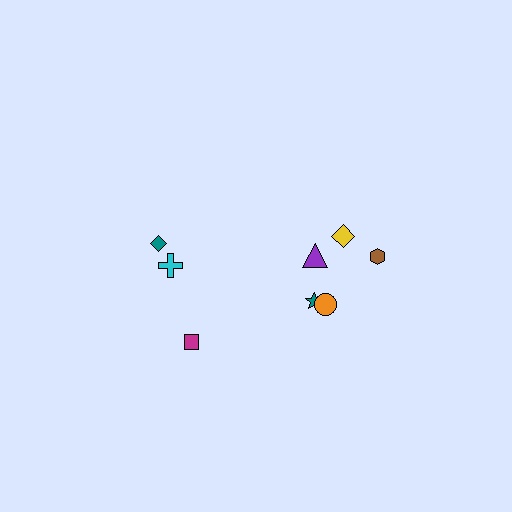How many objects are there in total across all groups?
There are 8 objects.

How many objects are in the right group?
There are 5 objects.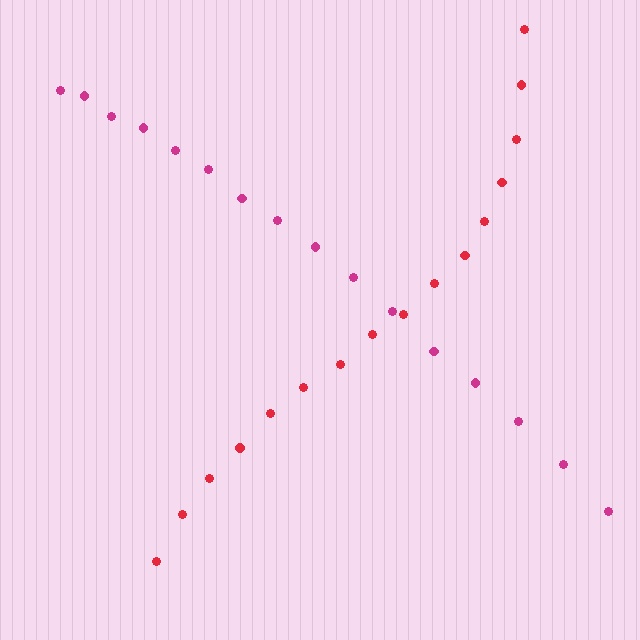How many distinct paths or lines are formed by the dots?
There are 2 distinct paths.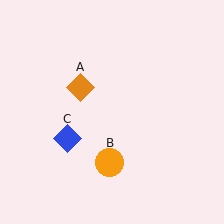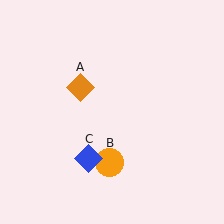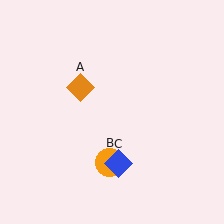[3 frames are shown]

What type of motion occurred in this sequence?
The blue diamond (object C) rotated counterclockwise around the center of the scene.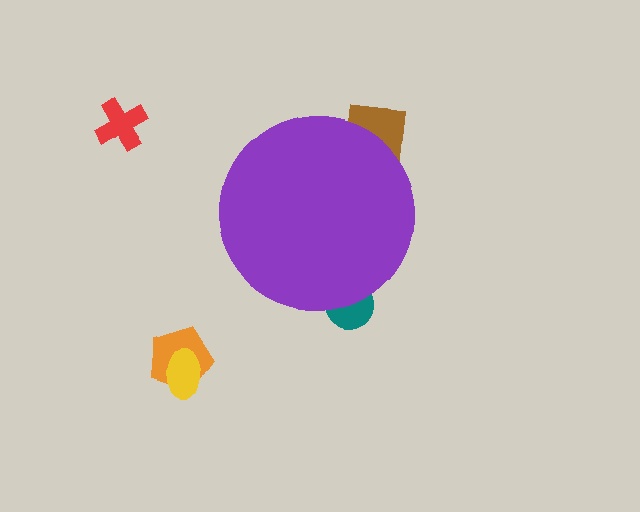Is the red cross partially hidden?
No, the red cross is fully visible.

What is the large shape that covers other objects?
A purple circle.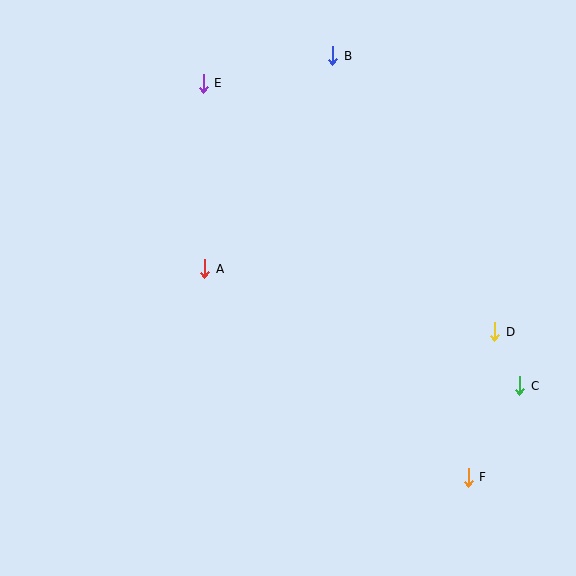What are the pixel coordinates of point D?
Point D is at (495, 332).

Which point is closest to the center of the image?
Point A at (205, 269) is closest to the center.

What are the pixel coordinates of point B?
Point B is at (333, 56).